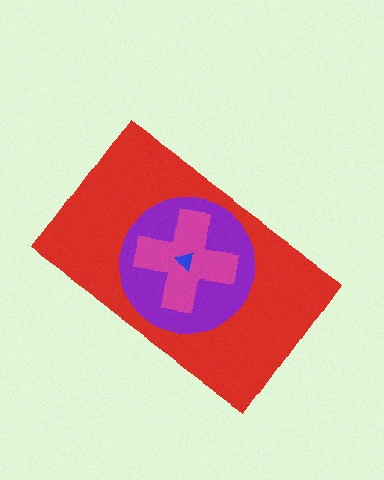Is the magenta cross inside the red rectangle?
Yes.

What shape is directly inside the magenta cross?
The blue triangle.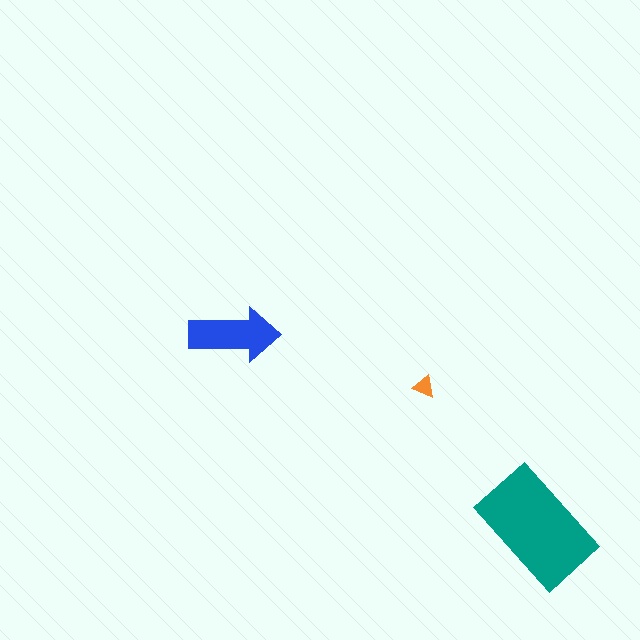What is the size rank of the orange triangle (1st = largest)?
3rd.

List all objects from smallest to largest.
The orange triangle, the blue arrow, the teal rectangle.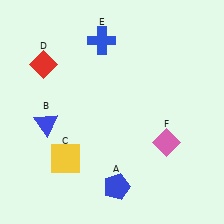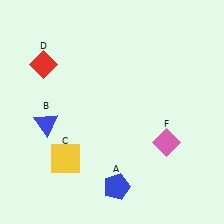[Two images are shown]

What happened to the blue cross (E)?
The blue cross (E) was removed in Image 2. It was in the top-left area of Image 1.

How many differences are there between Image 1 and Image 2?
There is 1 difference between the two images.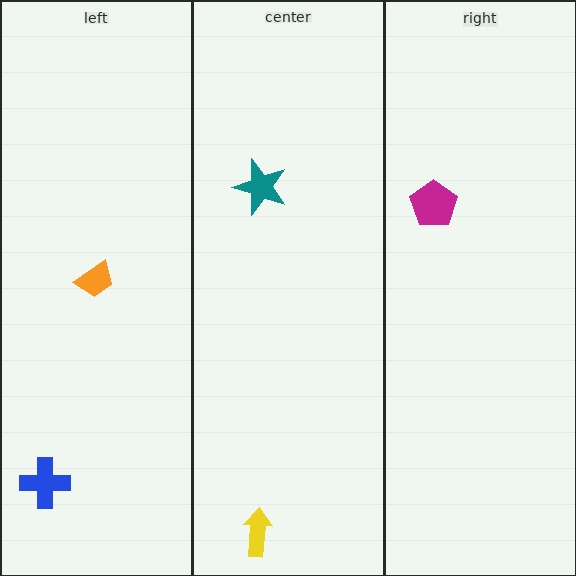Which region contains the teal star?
The center region.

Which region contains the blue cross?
The left region.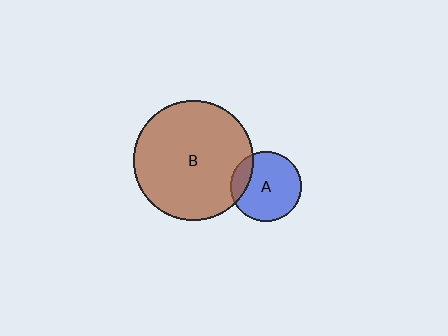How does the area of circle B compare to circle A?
Approximately 2.9 times.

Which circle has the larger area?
Circle B (brown).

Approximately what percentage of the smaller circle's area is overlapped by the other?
Approximately 15%.